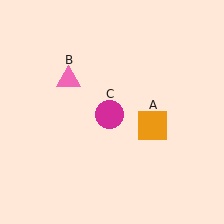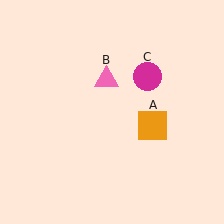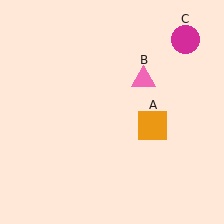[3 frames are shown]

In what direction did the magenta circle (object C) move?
The magenta circle (object C) moved up and to the right.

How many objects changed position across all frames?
2 objects changed position: pink triangle (object B), magenta circle (object C).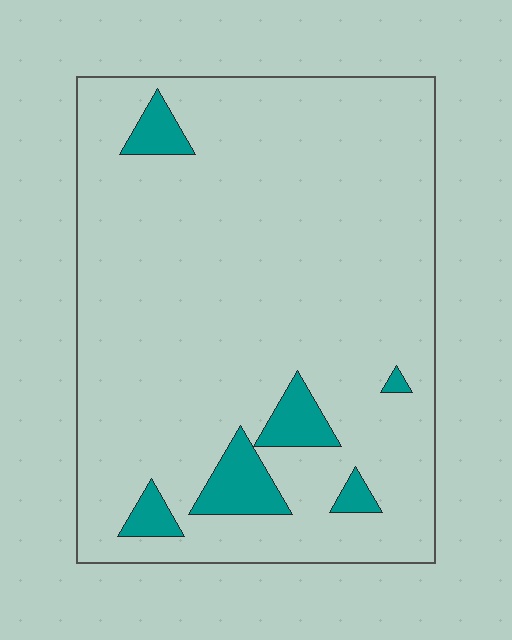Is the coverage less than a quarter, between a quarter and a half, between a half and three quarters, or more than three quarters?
Less than a quarter.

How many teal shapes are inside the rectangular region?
6.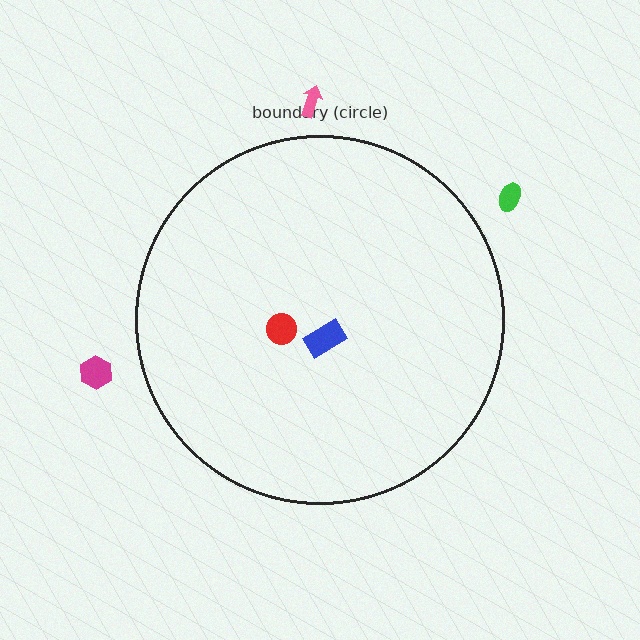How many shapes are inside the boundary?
2 inside, 3 outside.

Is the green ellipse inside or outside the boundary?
Outside.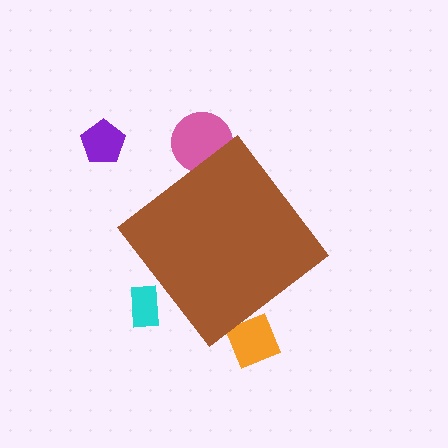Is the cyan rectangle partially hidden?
Yes, the cyan rectangle is partially hidden behind the brown diamond.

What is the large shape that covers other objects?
A brown diamond.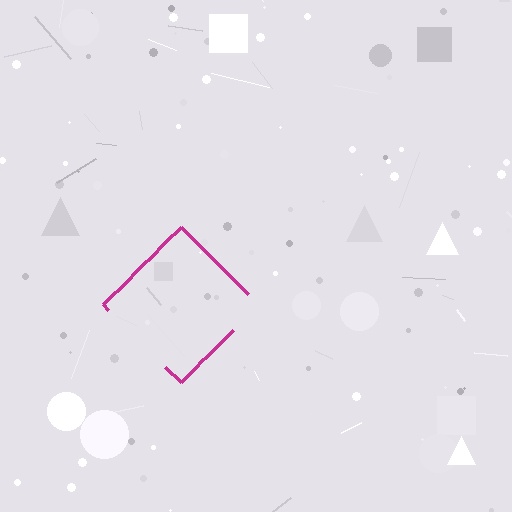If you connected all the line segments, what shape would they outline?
They would outline a diamond.